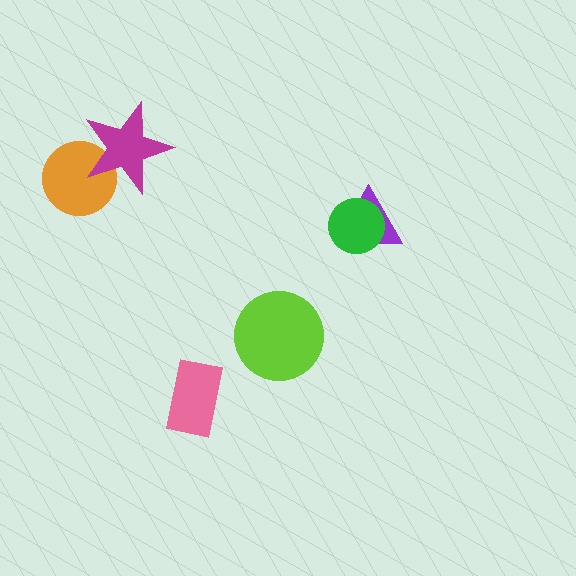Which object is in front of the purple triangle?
The green circle is in front of the purple triangle.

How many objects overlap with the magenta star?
1 object overlaps with the magenta star.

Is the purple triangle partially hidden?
Yes, it is partially covered by another shape.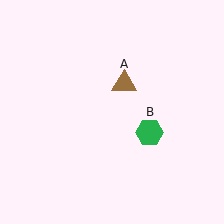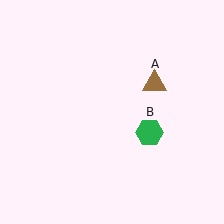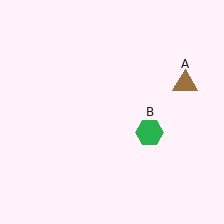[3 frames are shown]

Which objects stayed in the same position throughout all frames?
Green hexagon (object B) remained stationary.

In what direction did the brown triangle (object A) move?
The brown triangle (object A) moved right.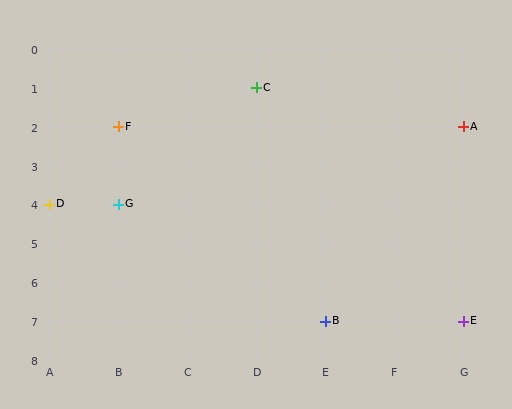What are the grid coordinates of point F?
Point F is at grid coordinates (B, 2).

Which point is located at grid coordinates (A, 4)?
Point D is at (A, 4).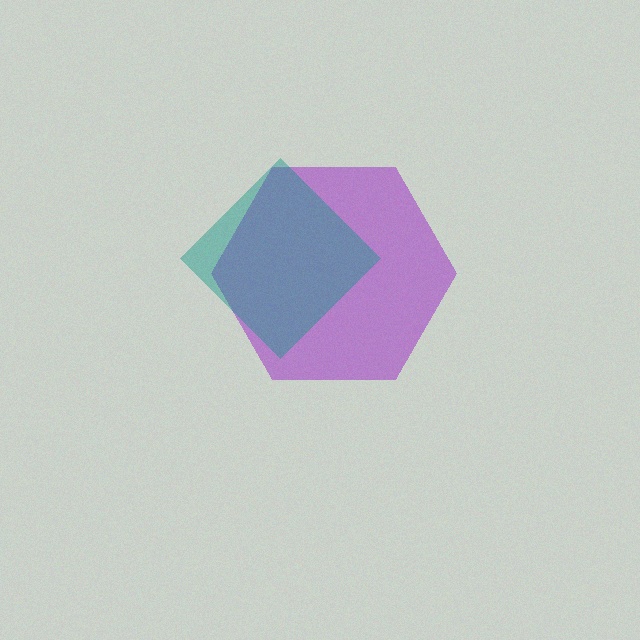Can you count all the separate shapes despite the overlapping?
Yes, there are 2 separate shapes.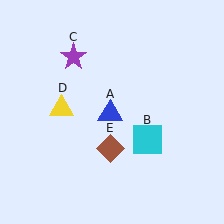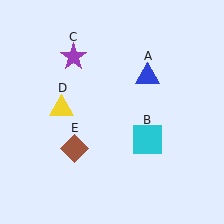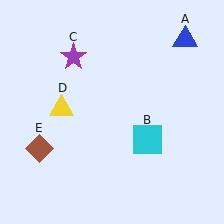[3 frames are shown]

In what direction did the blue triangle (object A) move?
The blue triangle (object A) moved up and to the right.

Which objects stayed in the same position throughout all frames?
Cyan square (object B) and purple star (object C) and yellow triangle (object D) remained stationary.